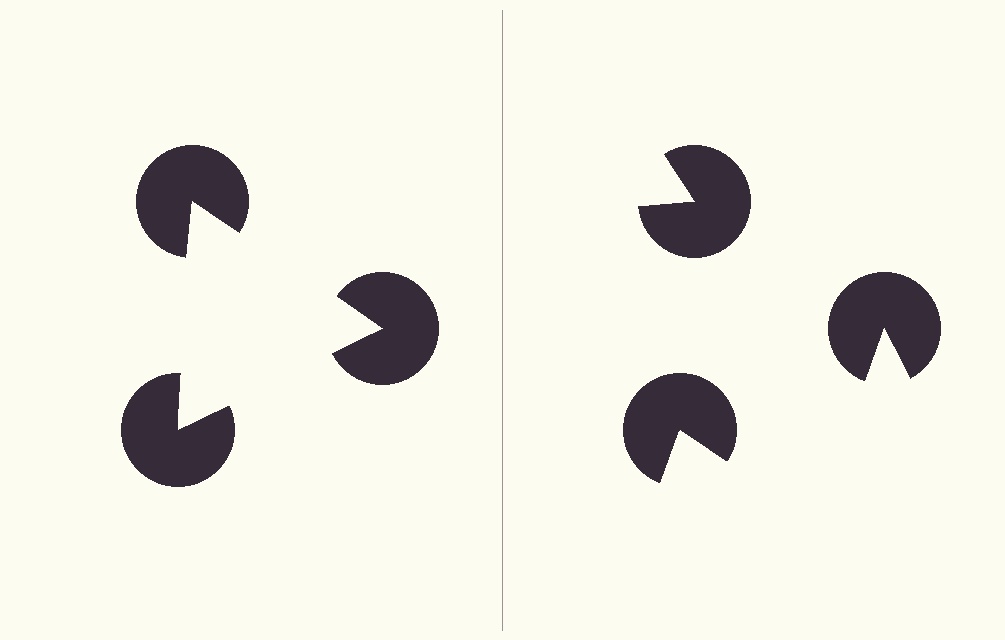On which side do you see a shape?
An illusory triangle appears on the left side. On the right side the wedge cuts are rotated, so no coherent shape forms.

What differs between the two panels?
The pac-man discs are positioned identically on both sides; only the wedge orientations differ. On the left they align to a triangle; on the right they are misaligned.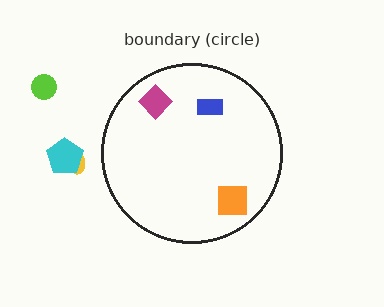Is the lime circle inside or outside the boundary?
Outside.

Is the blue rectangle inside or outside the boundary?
Inside.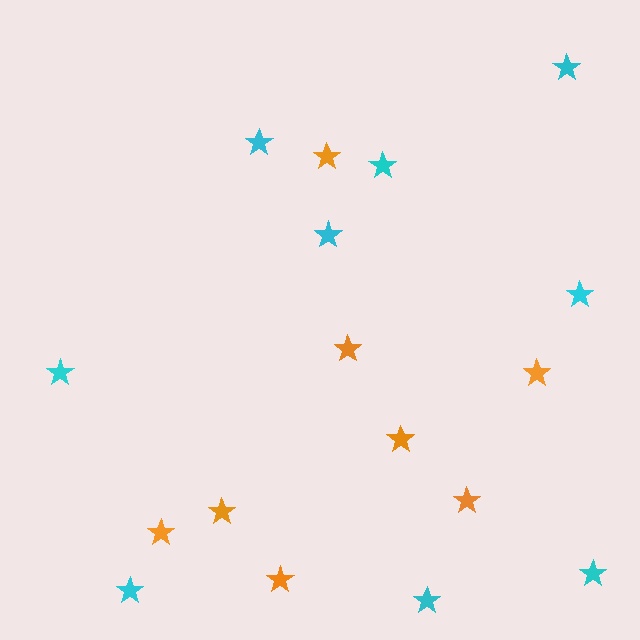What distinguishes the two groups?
There are 2 groups: one group of orange stars (8) and one group of cyan stars (9).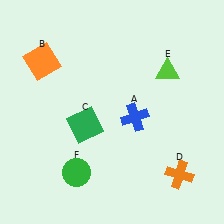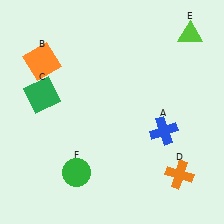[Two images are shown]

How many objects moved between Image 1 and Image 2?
3 objects moved between the two images.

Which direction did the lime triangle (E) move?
The lime triangle (E) moved up.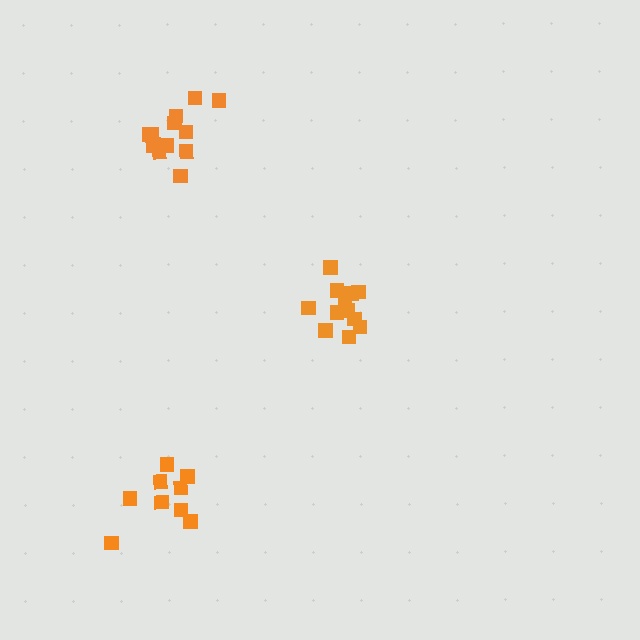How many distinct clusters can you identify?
There are 3 distinct clusters.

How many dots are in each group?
Group 1: 12 dots, Group 2: 12 dots, Group 3: 9 dots (33 total).